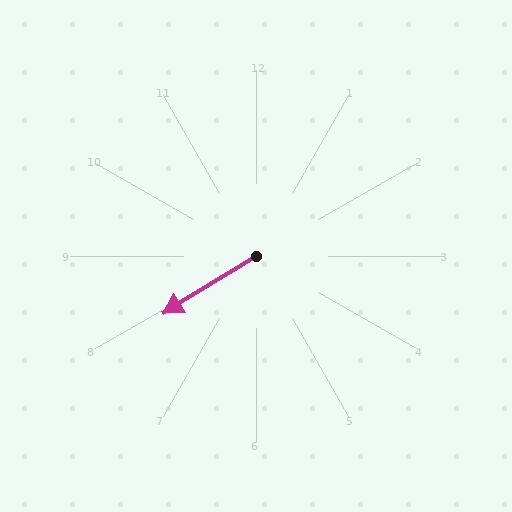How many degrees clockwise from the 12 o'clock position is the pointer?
Approximately 239 degrees.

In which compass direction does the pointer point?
Southwest.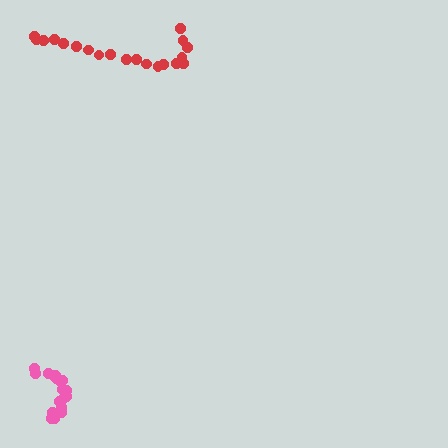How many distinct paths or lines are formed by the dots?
There are 2 distinct paths.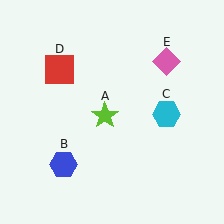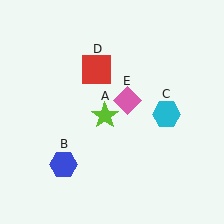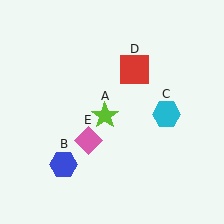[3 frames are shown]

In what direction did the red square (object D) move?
The red square (object D) moved right.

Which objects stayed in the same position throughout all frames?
Lime star (object A) and blue hexagon (object B) and cyan hexagon (object C) remained stationary.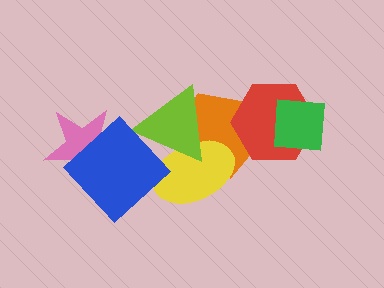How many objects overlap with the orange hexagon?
3 objects overlap with the orange hexagon.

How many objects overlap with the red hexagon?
2 objects overlap with the red hexagon.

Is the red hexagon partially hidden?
Yes, it is partially covered by another shape.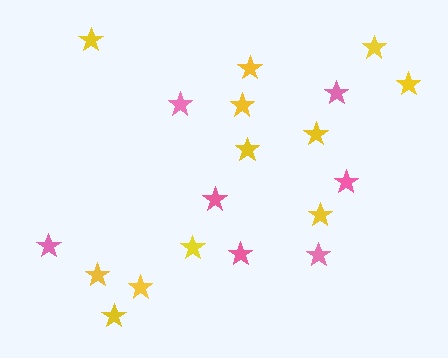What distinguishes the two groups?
There are 2 groups: one group of pink stars (7) and one group of yellow stars (12).